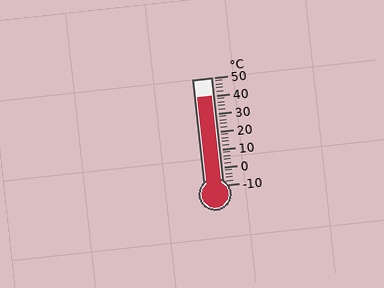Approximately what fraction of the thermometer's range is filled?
The thermometer is filled to approximately 85% of its range.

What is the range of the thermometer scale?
The thermometer scale ranges from -10°C to 50°C.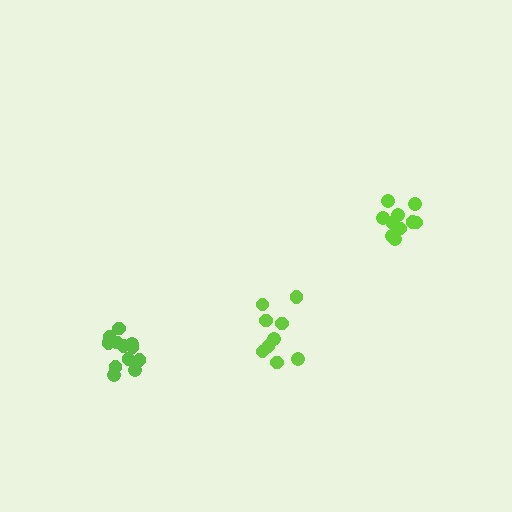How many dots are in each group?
Group 1: 9 dots, Group 2: 10 dots, Group 3: 12 dots (31 total).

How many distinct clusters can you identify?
There are 3 distinct clusters.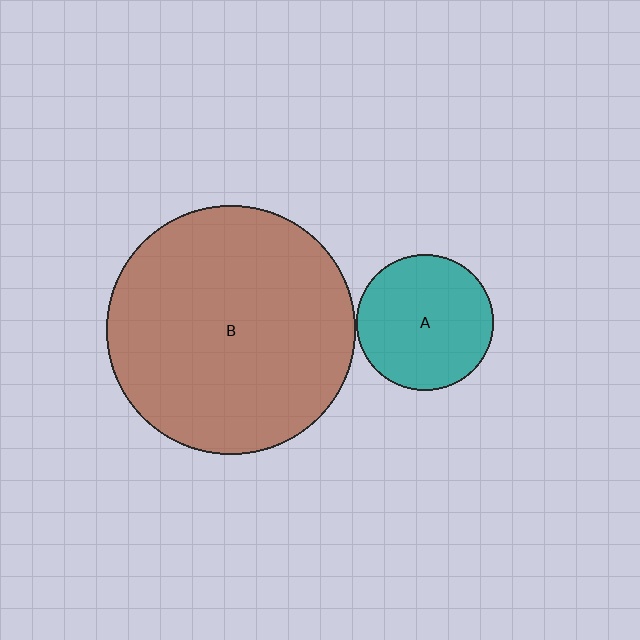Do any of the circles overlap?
No, none of the circles overlap.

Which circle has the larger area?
Circle B (brown).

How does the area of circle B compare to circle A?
Approximately 3.3 times.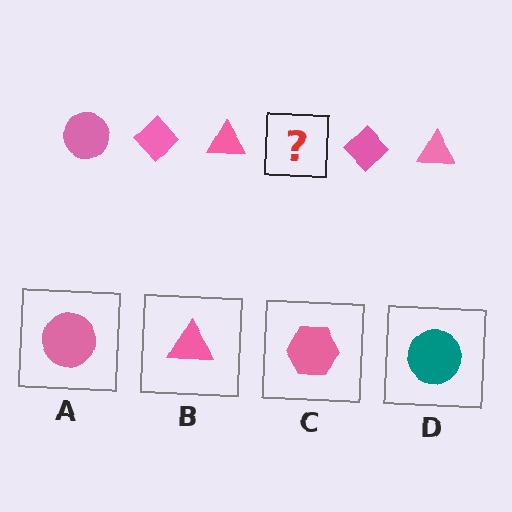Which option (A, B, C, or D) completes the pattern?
A.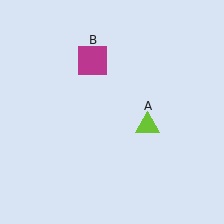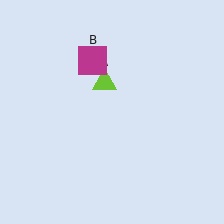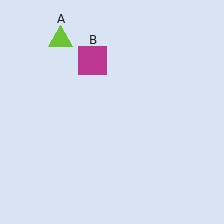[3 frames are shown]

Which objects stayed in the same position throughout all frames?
Magenta square (object B) remained stationary.